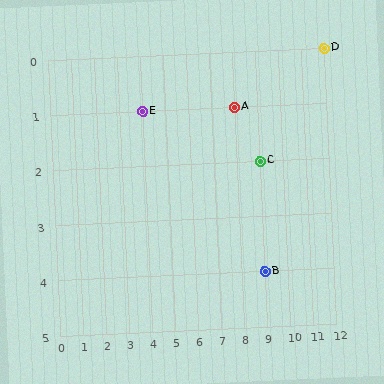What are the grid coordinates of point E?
Point E is at grid coordinates (4, 1).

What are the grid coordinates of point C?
Point C is at grid coordinates (9, 2).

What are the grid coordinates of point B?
Point B is at grid coordinates (9, 4).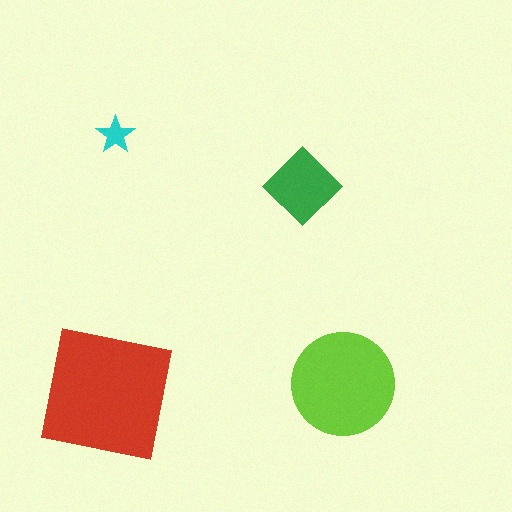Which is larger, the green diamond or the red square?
The red square.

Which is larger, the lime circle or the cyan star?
The lime circle.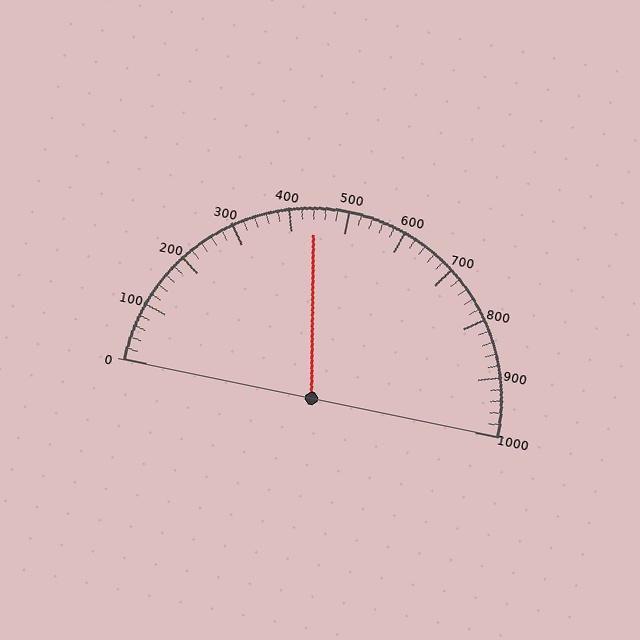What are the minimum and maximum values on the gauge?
The gauge ranges from 0 to 1000.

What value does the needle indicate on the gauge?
The needle indicates approximately 440.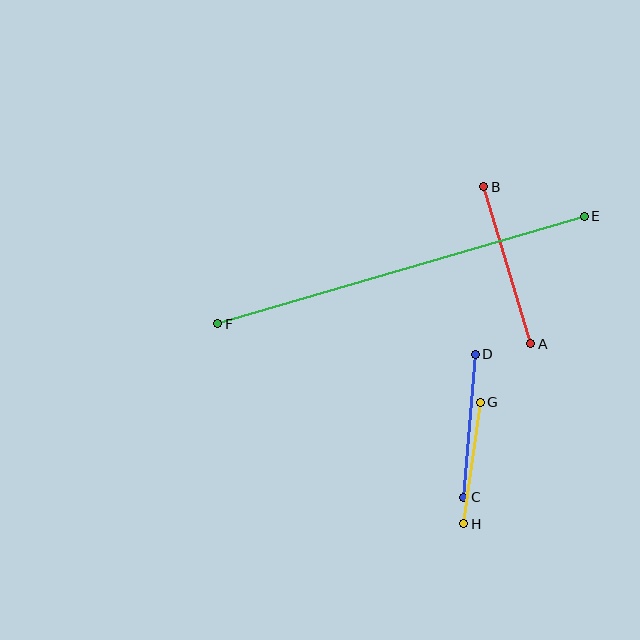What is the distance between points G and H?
The distance is approximately 122 pixels.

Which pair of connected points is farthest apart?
Points E and F are farthest apart.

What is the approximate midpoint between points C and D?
The midpoint is at approximately (470, 426) pixels.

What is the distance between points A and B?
The distance is approximately 164 pixels.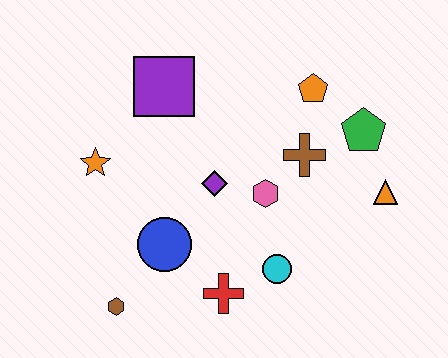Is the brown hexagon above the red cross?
No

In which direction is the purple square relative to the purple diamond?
The purple square is above the purple diamond.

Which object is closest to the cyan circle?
The red cross is closest to the cyan circle.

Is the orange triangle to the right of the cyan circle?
Yes